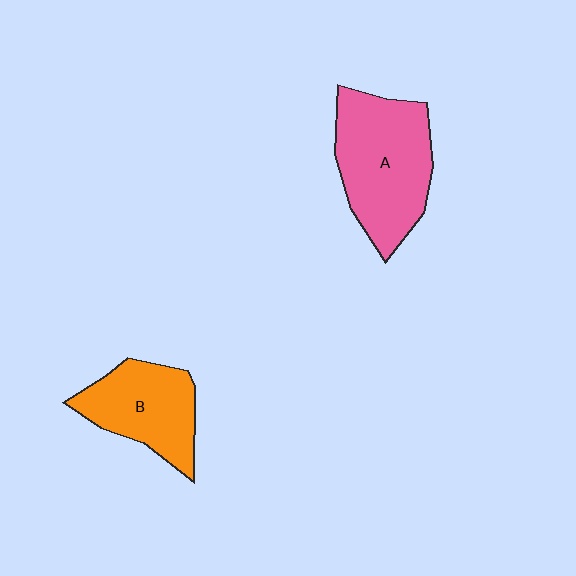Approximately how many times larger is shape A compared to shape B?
Approximately 1.4 times.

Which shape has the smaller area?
Shape B (orange).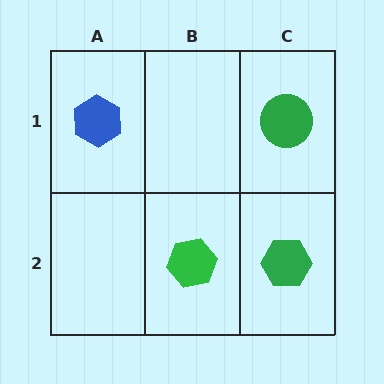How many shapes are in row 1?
2 shapes.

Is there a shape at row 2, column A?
No, that cell is empty.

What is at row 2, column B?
A green hexagon.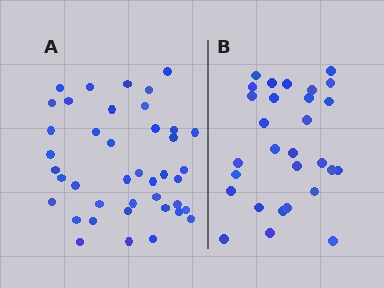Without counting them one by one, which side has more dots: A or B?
Region A (the left region) has more dots.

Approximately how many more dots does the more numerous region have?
Region A has roughly 12 or so more dots than region B.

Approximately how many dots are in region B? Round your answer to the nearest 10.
About 30 dots. (The exact count is 29, which rounds to 30.)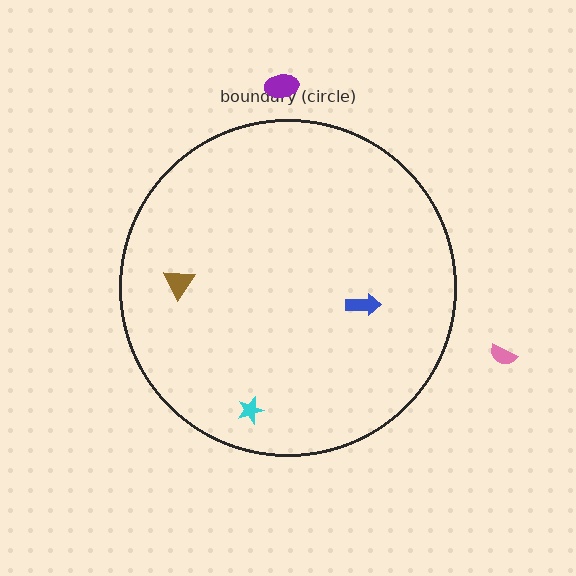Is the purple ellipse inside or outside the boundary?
Outside.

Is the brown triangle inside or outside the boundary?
Inside.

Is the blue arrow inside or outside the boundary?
Inside.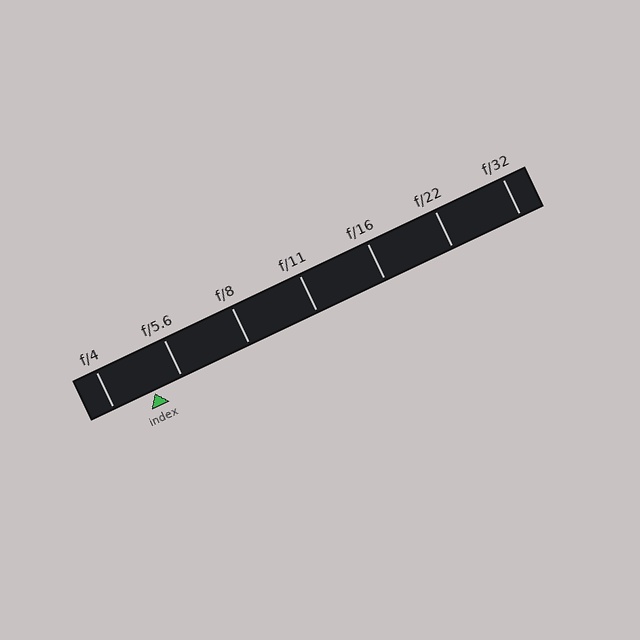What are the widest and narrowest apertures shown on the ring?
The widest aperture shown is f/4 and the narrowest is f/32.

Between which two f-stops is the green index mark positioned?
The index mark is between f/4 and f/5.6.